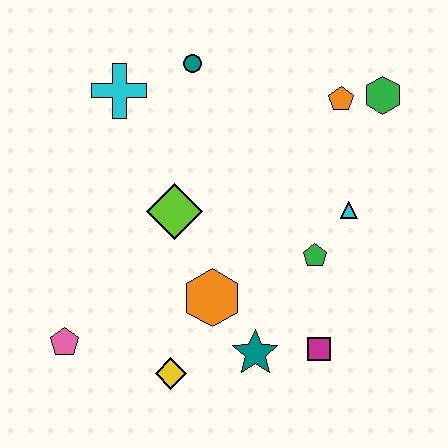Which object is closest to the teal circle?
The cyan cross is closest to the teal circle.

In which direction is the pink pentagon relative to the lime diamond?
The pink pentagon is below the lime diamond.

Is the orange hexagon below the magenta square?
No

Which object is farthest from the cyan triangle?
The pink pentagon is farthest from the cyan triangle.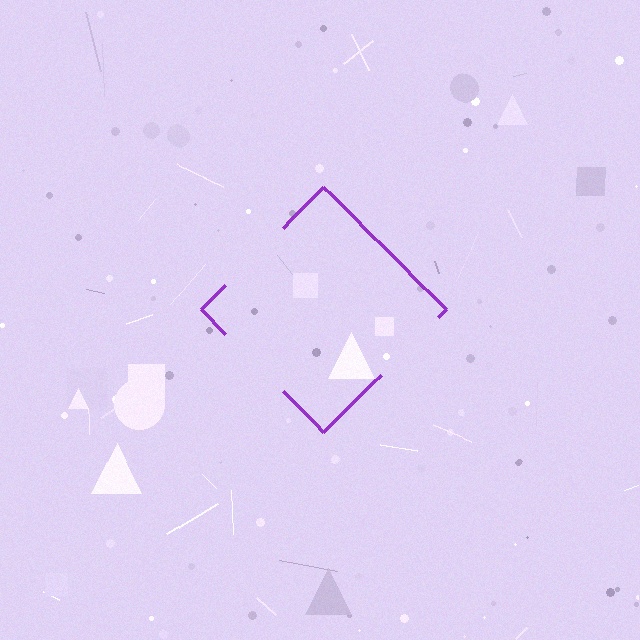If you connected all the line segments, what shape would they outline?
They would outline a diamond.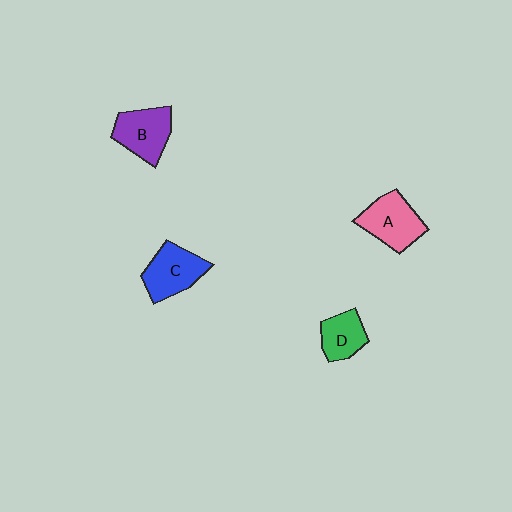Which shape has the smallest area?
Shape D (green).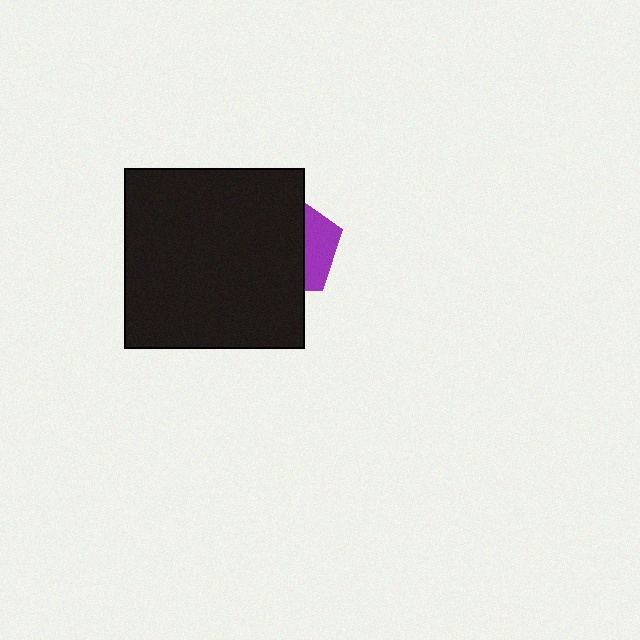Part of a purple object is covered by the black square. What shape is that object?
It is a pentagon.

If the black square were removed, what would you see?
You would see the complete purple pentagon.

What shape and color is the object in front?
The object in front is a black square.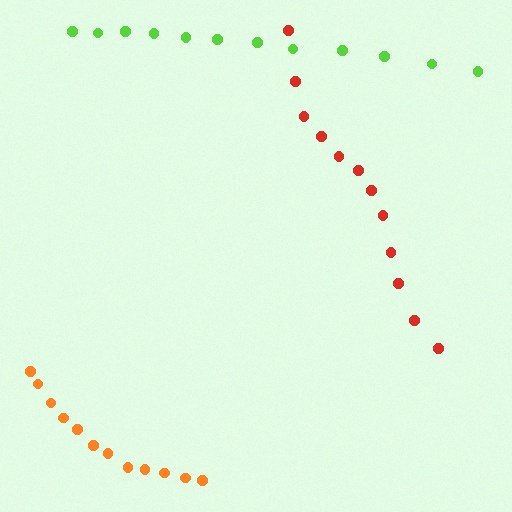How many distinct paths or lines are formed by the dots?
There are 3 distinct paths.